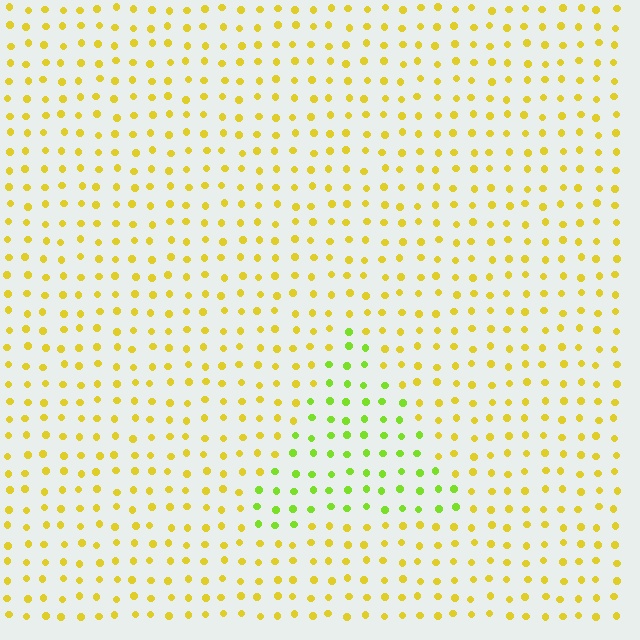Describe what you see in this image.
The image is filled with small yellow elements in a uniform arrangement. A triangle-shaped region is visible where the elements are tinted to a slightly different hue, forming a subtle color boundary.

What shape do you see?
I see a triangle.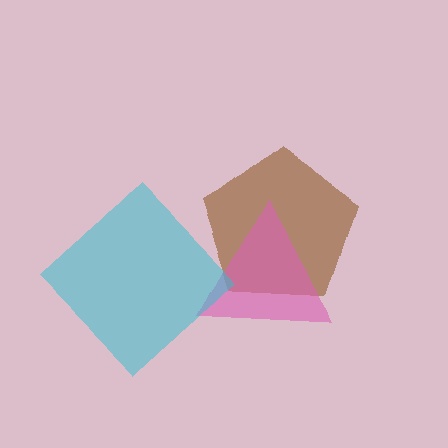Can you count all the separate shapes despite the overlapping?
Yes, there are 3 separate shapes.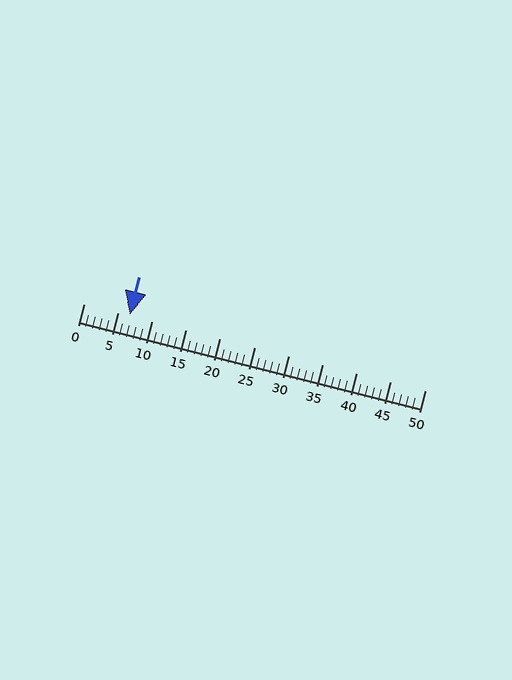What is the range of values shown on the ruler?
The ruler shows values from 0 to 50.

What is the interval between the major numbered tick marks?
The major tick marks are spaced 5 units apart.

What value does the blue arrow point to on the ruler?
The blue arrow points to approximately 7.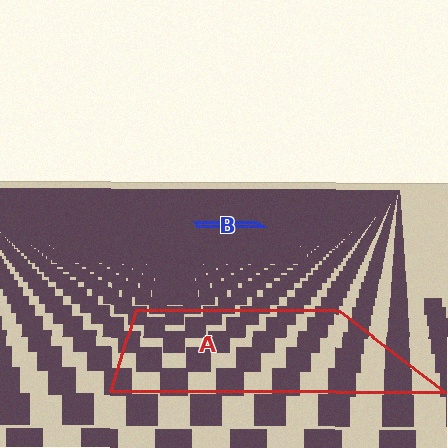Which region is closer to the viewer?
Region A is closer. The texture elements there are larger and more spread out.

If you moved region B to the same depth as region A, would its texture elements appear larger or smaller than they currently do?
They would appear larger. At a closer depth, the same texture elements are projected at a bigger on-screen size.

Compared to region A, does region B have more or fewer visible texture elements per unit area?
Region B has more texture elements per unit area — they are packed more densely because it is farther away.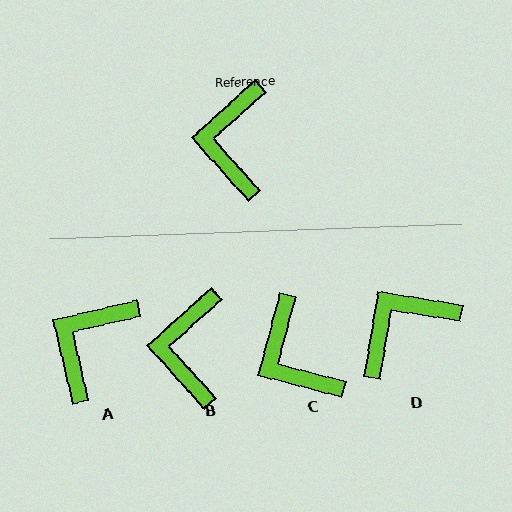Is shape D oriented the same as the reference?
No, it is off by about 51 degrees.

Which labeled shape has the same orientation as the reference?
B.